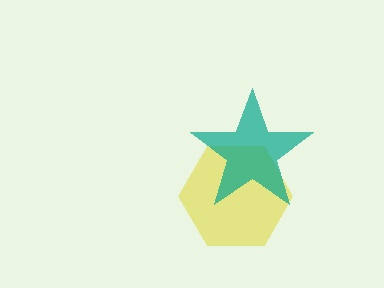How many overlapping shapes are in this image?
There are 2 overlapping shapes in the image.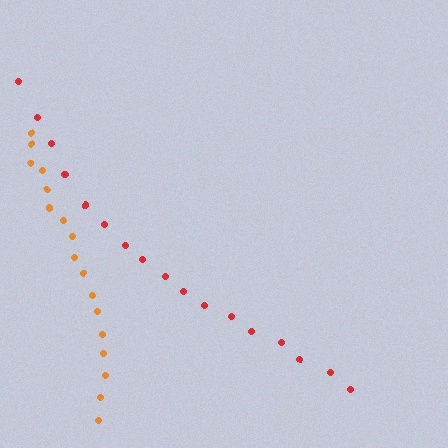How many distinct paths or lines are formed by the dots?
There are 2 distinct paths.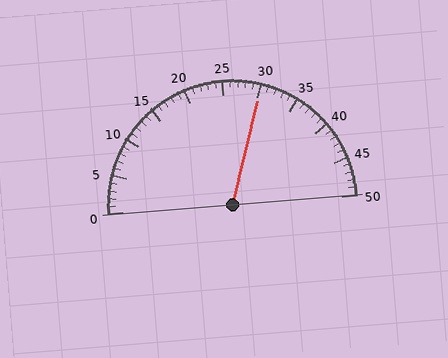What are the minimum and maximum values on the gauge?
The gauge ranges from 0 to 50.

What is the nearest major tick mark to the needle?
The nearest major tick mark is 30.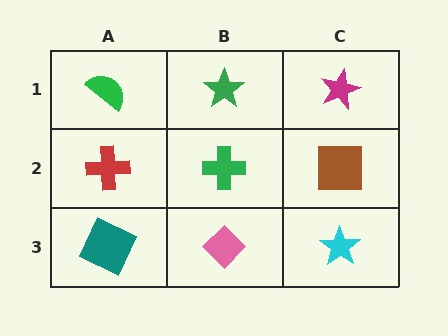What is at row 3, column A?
A teal square.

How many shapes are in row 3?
3 shapes.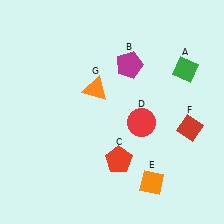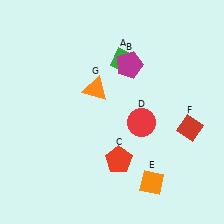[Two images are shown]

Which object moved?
The green diamond (A) moved left.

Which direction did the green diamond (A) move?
The green diamond (A) moved left.